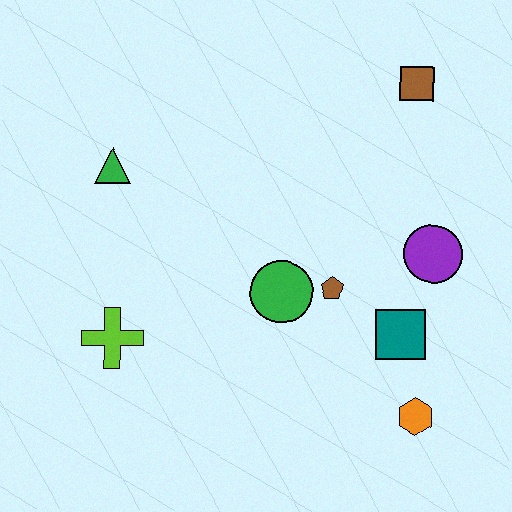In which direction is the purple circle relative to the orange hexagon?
The purple circle is above the orange hexagon.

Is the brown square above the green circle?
Yes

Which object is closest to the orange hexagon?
The teal square is closest to the orange hexagon.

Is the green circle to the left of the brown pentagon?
Yes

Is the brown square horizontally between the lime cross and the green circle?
No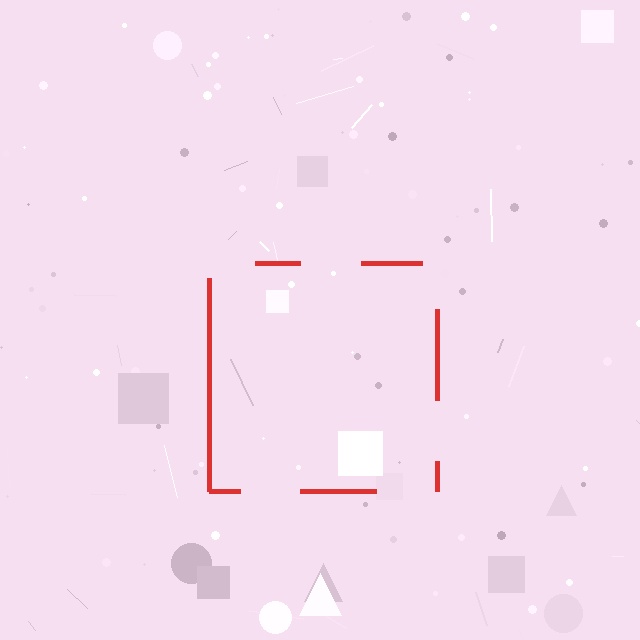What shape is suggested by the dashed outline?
The dashed outline suggests a square.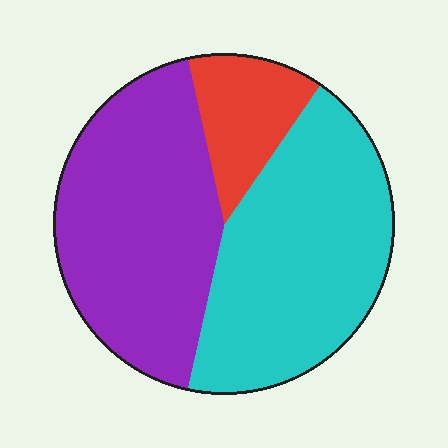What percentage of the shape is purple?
Purple takes up between a third and a half of the shape.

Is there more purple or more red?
Purple.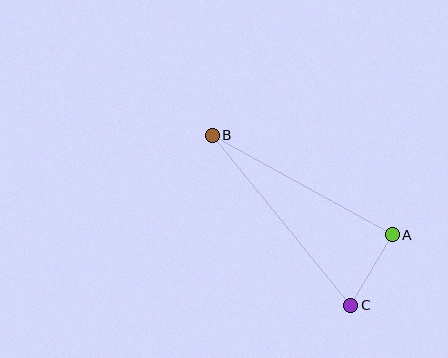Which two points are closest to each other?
Points A and C are closest to each other.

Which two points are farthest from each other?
Points B and C are farthest from each other.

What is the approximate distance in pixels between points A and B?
The distance between A and B is approximately 206 pixels.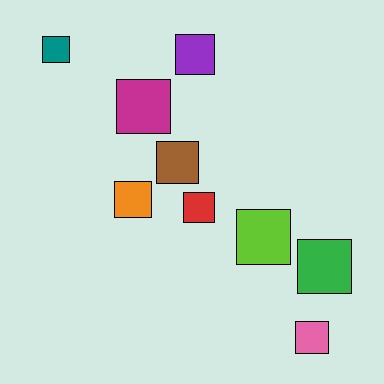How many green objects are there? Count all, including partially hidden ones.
There is 1 green object.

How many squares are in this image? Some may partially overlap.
There are 9 squares.